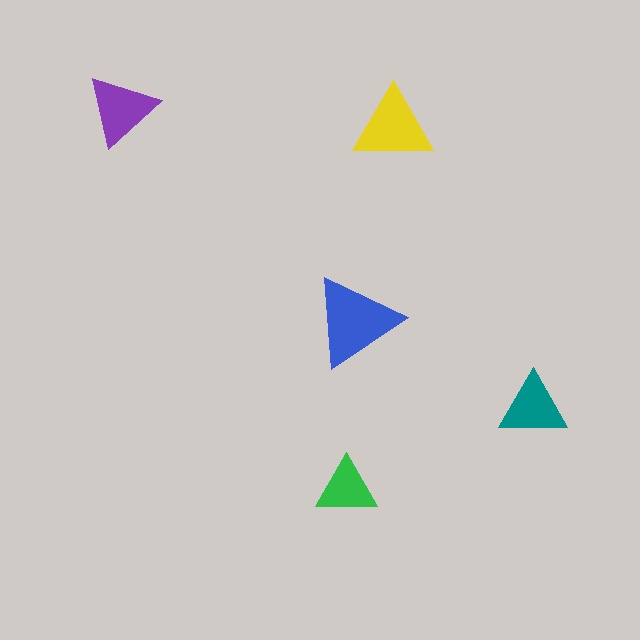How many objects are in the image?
There are 5 objects in the image.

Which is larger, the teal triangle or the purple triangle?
The purple one.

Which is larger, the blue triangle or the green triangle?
The blue one.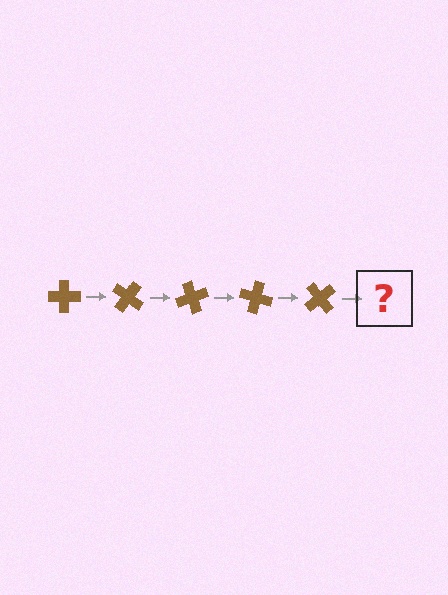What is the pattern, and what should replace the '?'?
The pattern is that the cross rotates 35 degrees each step. The '?' should be a brown cross rotated 175 degrees.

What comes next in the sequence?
The next element should be a brown cross rotated 175 degrees.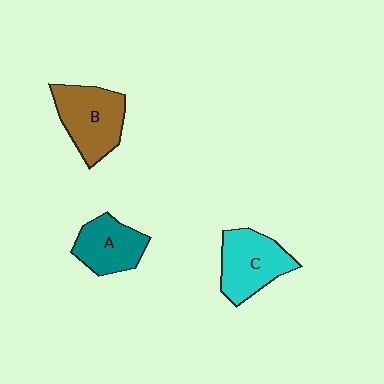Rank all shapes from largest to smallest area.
From largest to smallest: B (brown), C (cyan), A (teal).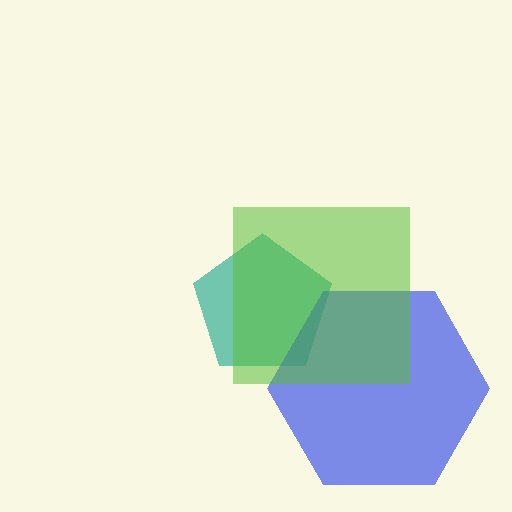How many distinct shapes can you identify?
There are 3 distinct shapes: a teal pentagon, a blue hexagon, a lime square.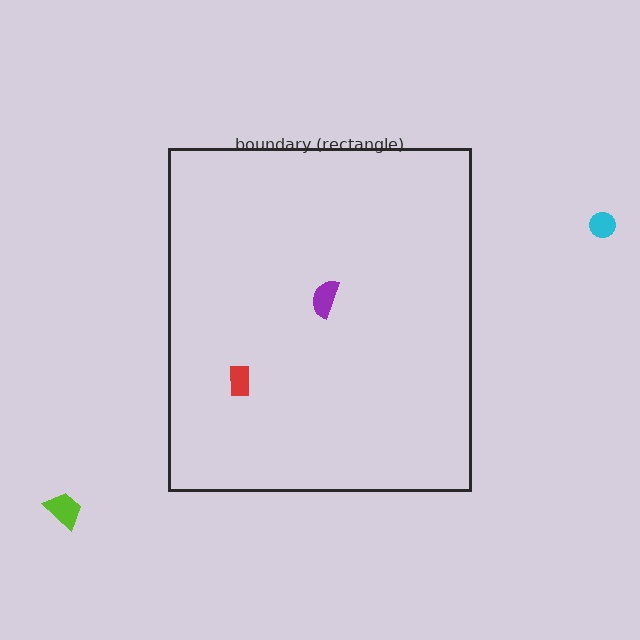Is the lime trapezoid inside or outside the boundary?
Outside.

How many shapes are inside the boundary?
2 inside, 2 outside.